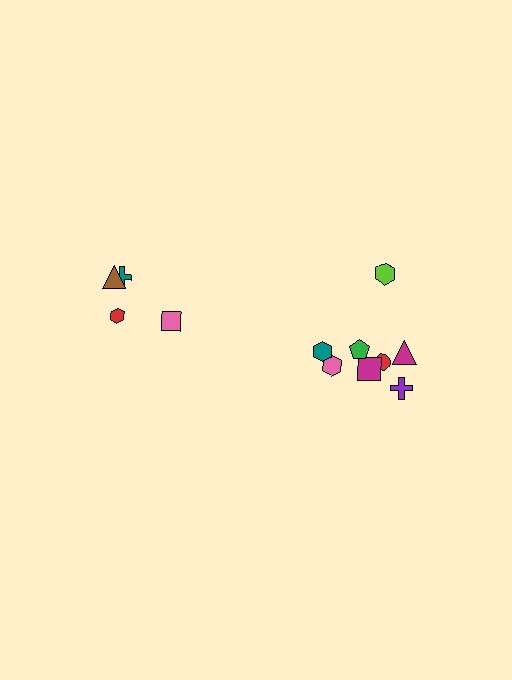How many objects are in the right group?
There are 8 objects.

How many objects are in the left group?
There are 4 objects.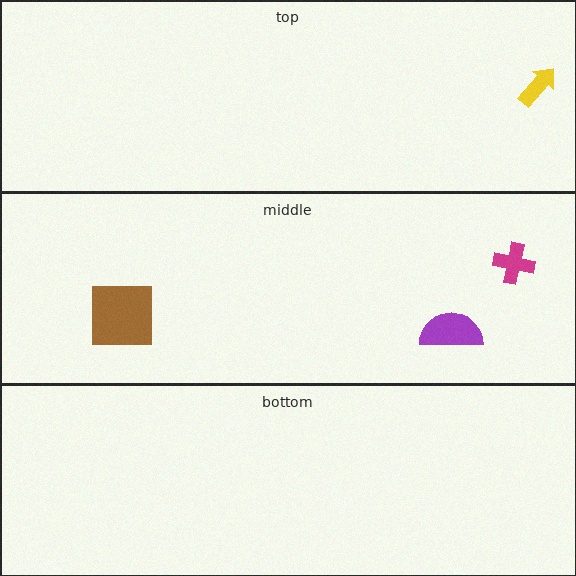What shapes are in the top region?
The yellow arrow.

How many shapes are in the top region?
1.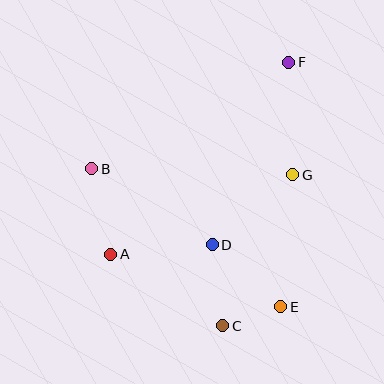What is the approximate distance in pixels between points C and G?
The distance between C and G is approximately 167 pixels.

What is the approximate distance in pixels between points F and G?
The distance between F and G is approximately 112 pixels.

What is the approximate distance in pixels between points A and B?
The distance between A and B is approximately 88 pixels.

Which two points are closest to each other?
Points C and E are closest to each other.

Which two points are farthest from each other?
Points C and F are farthest from each other.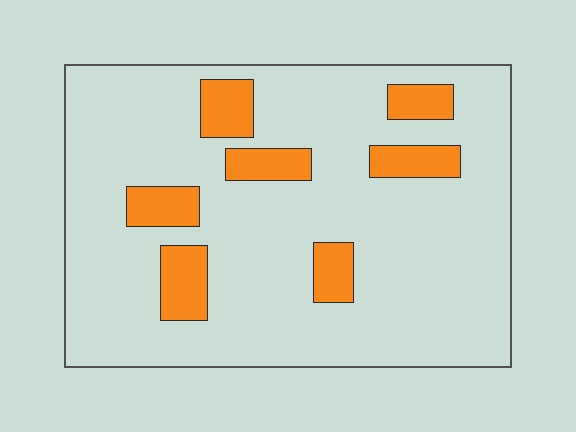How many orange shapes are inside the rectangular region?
7.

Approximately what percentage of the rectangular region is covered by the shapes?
Approximately 15%.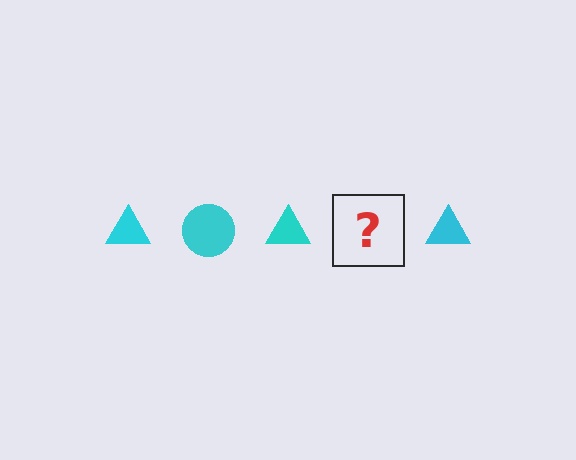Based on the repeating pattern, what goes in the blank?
The blank should be a cyan circle.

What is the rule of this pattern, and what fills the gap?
The rule is that the pattern cycles through triangle, circle shapes in cyan. The gap should be filled with a cyan circle.